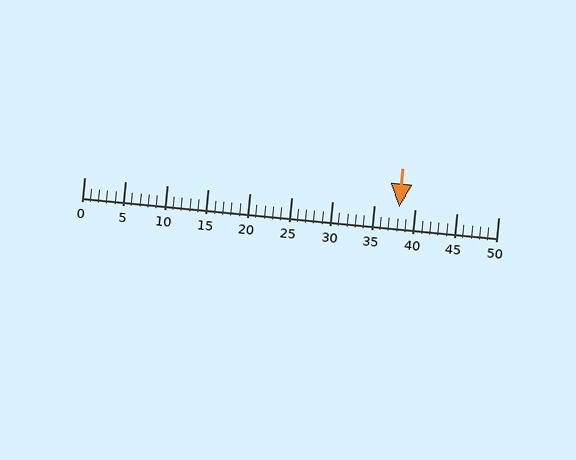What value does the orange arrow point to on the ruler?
The orange arrow points to approximately 38.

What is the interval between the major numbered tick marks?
The major tick marks are spaced 5 units apart.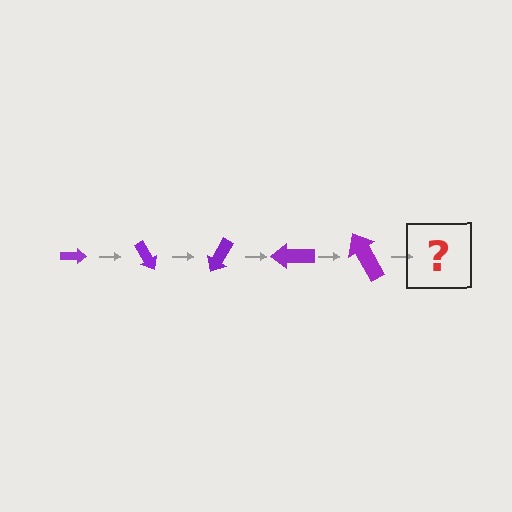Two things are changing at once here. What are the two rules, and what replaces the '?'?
The two rules are that the arrow grows larger each step and it rotates 60 degrees each step. The '?' should be an arrow, larger than the previous one and rotated 300 degrees from the start.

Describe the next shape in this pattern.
It should be an arrow, larger than the previous one and rotated 300 degrees from the start.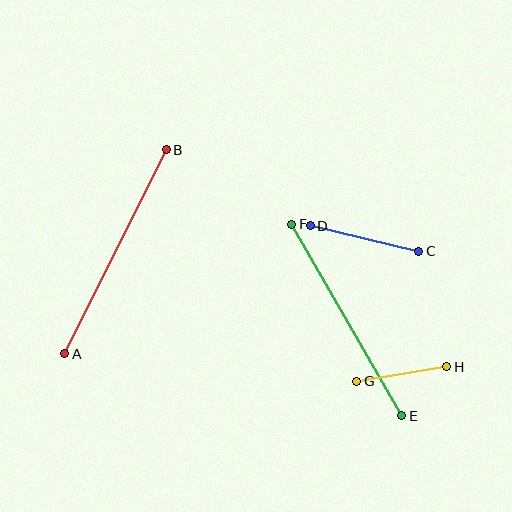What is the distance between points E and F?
The distance is approximately 221 pixels.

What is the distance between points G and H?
The distance is approximately 92 pixels.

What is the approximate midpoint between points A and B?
The midpoint is at approximately (116, 252) pixels.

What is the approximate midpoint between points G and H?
The midpoint is at approximately (402, 374) pixels.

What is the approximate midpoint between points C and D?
The midpoint is at approximately (365, 239) pixels.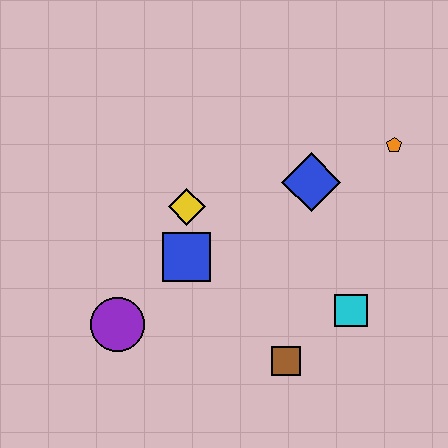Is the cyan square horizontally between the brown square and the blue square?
No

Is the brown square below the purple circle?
Yes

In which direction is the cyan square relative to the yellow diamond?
The cyan square is to the right of the yellow diamond.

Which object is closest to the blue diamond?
The orange pentagon is closest to the blue diamond.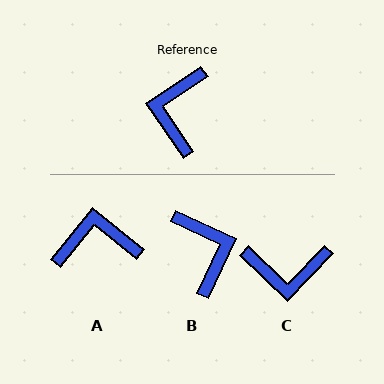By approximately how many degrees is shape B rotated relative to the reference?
Approximately 149 degrees clockwise.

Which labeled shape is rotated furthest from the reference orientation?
B, about 149 degrees away.